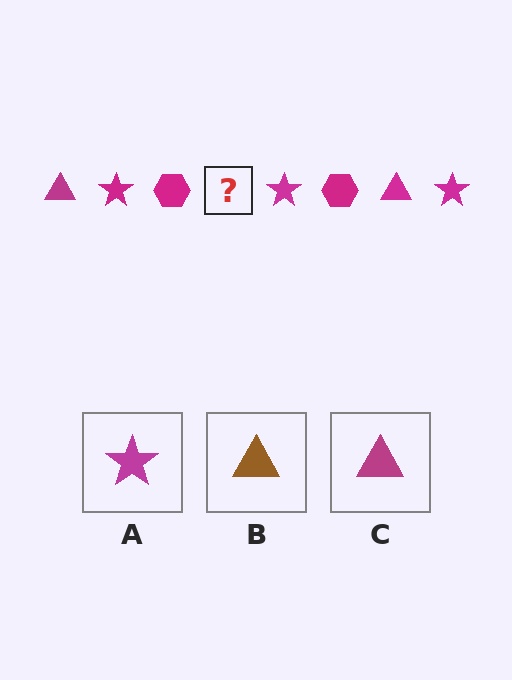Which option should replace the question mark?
Option C.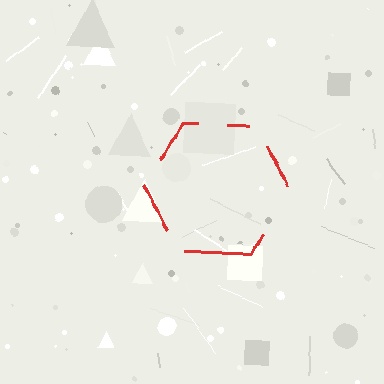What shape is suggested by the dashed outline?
The dashed outline suggests a hexagon.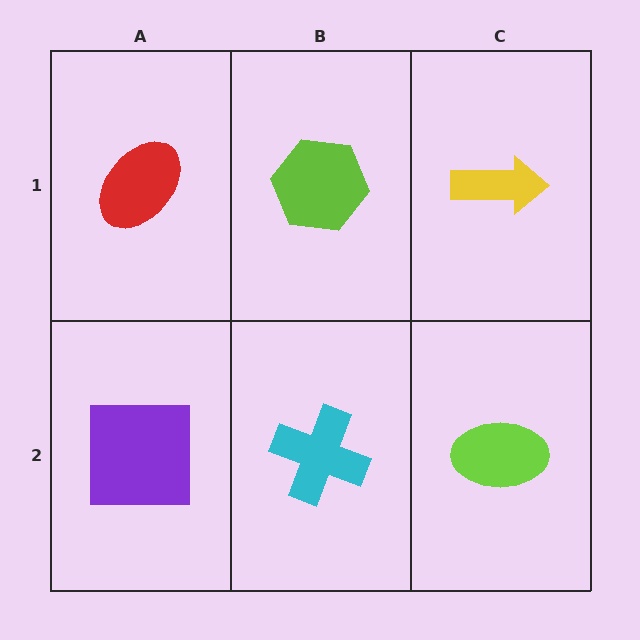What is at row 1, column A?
A red ellipse.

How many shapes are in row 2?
3 shapes.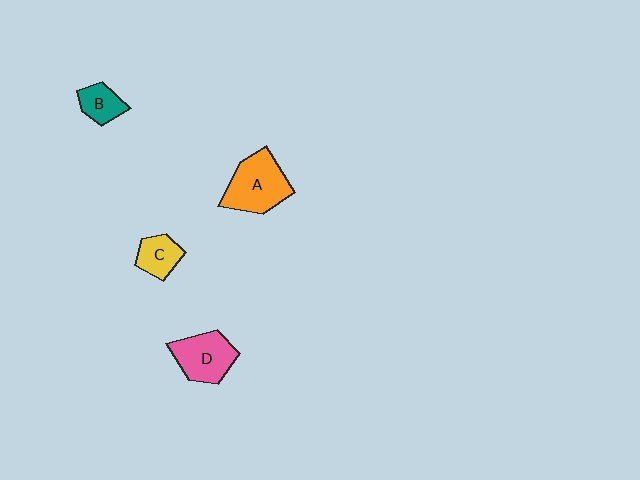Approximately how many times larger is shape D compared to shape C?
Approximately 1.7 times.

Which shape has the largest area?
Shape A (orange).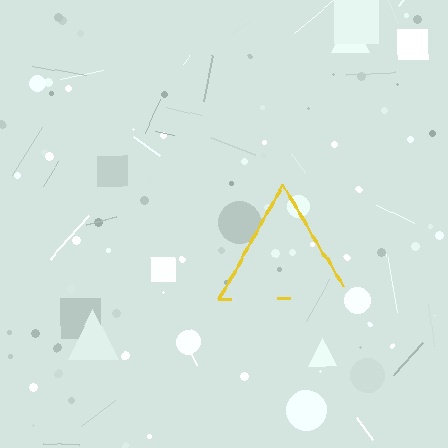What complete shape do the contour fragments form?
The contour fragments form a triangle.